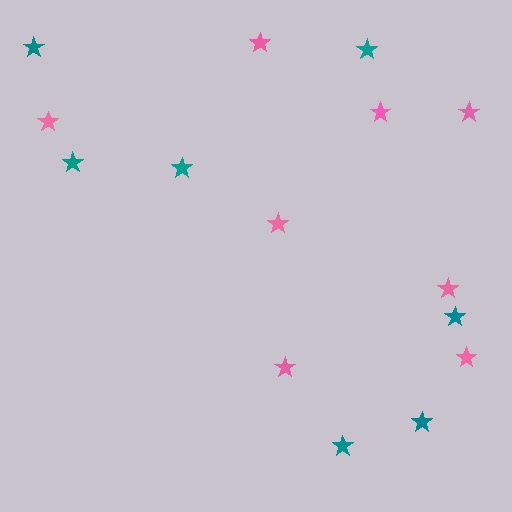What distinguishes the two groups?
There are 2 groups: one group of pink stars (8) and one group of teal stars (7).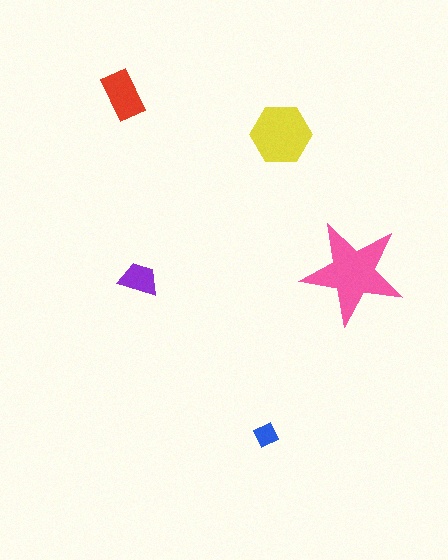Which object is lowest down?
The blue diamond is bottommost.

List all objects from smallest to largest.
The blue diamond, the purple trapezoid, the red rectangle, the yellow hexagon, the pink star.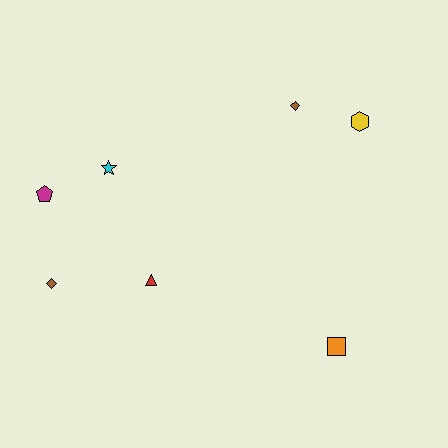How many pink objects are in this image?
There are no pink objects.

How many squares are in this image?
There is 1 square.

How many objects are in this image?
There are 7 objects.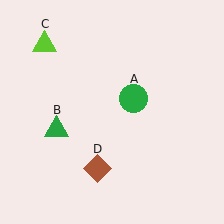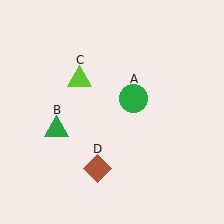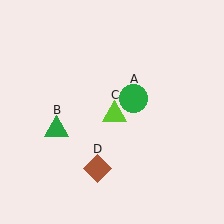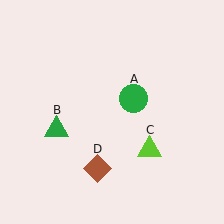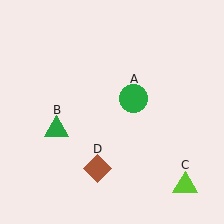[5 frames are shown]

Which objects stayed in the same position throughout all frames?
Green circle (object A) and green triangle (object B) and brown diamond (object D) remained stationary.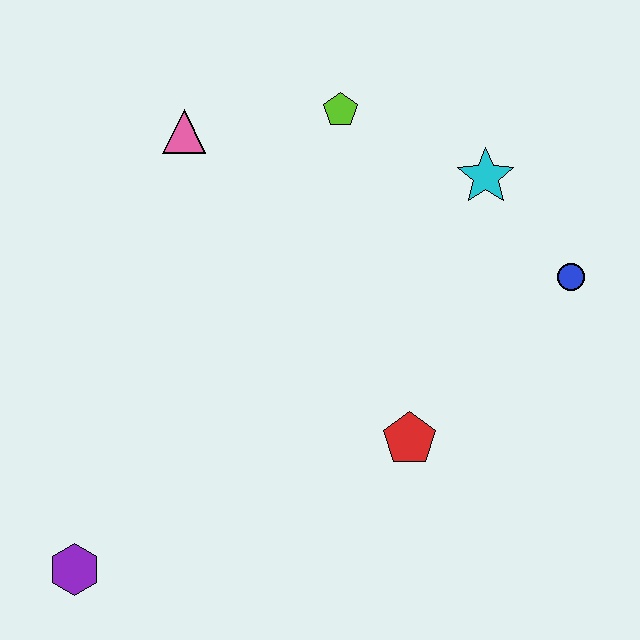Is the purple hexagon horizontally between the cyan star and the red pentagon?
No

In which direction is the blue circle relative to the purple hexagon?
The blue circle is to the right of the purple hexagon.